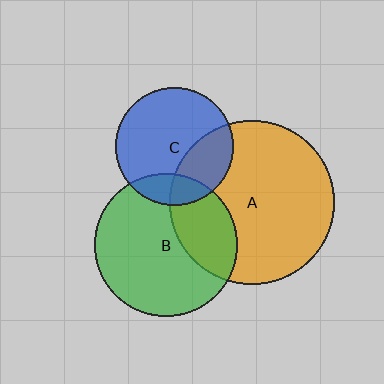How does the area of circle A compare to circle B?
Approximately 1.3 times.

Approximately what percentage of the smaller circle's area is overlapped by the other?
Approximately 30%.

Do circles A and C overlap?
Yes.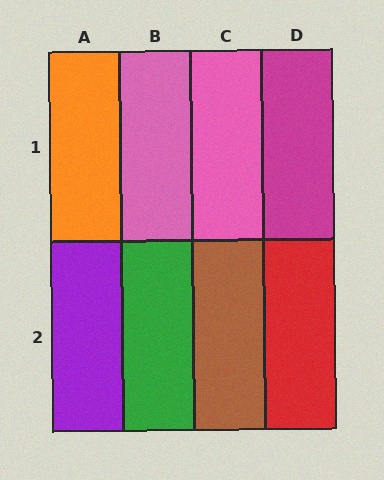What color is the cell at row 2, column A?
Purple.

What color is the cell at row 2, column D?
Red.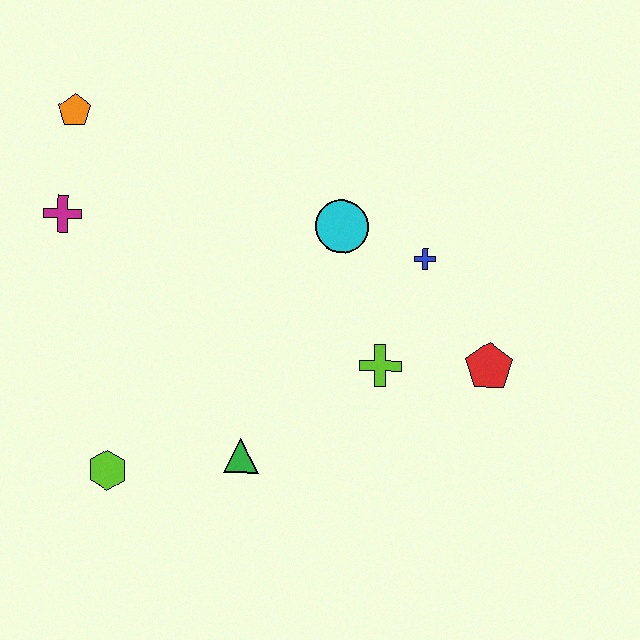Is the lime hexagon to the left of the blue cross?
Yes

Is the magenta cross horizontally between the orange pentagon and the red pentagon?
No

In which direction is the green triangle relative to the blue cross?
The green triangle is below the blue cross.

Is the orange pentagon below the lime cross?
No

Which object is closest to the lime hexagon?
The green triangle is closest to the lime hexagon.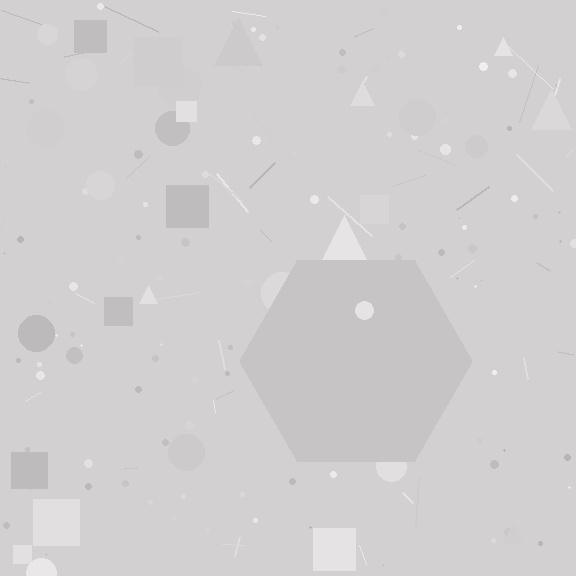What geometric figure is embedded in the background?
A hexagon is embedded in the background.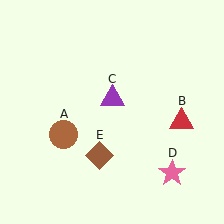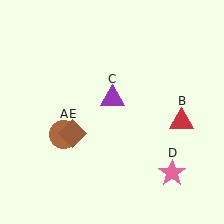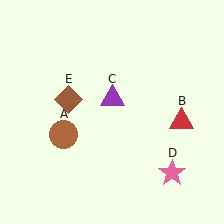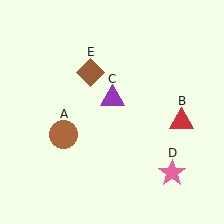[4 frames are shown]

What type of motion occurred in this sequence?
The brown diamond (object E) rotated clockwise around the center of the scene.